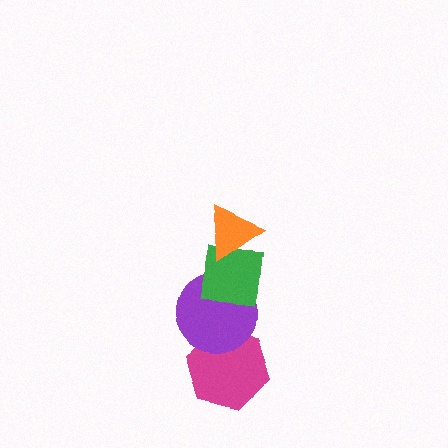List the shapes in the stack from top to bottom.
From top to bottom: the orange triangle, the green square, the purple circle, the magenta hexagon.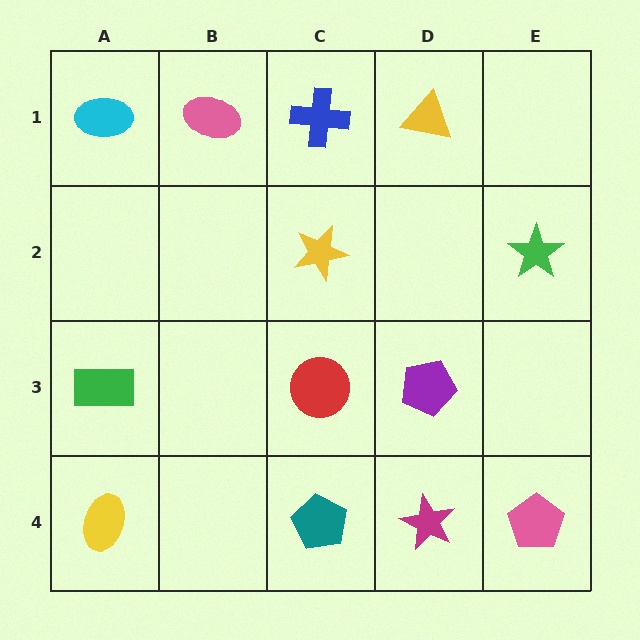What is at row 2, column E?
A green star.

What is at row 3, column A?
A green rectangle.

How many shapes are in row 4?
4 shapes.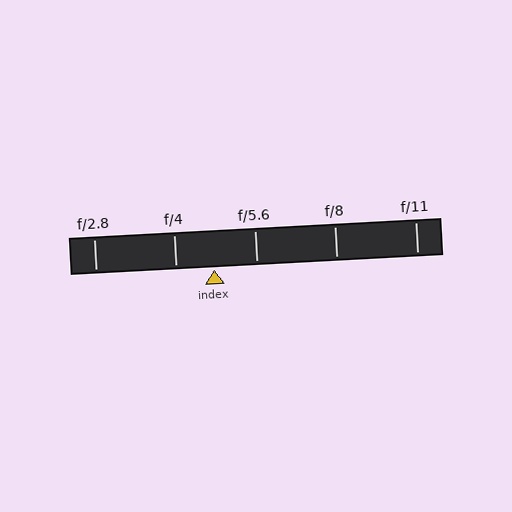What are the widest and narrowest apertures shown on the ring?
The widest aperture shown is f/2.8 and the narrowest is f/11.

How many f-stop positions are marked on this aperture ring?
There are 5 f-stop positions marked.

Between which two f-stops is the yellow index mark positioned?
The index mark is between f/4 and f/5.6.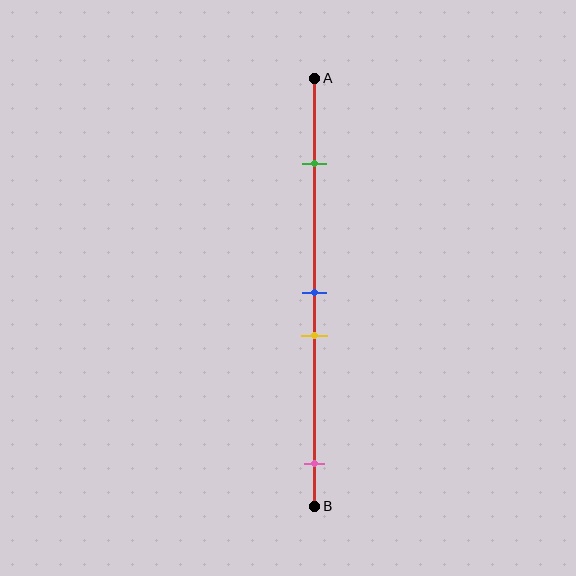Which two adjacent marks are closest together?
The blue and yellow marks are the closest adjacent pair.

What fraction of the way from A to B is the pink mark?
The pink mark is approximately 90% (0.9) of the way from A to B.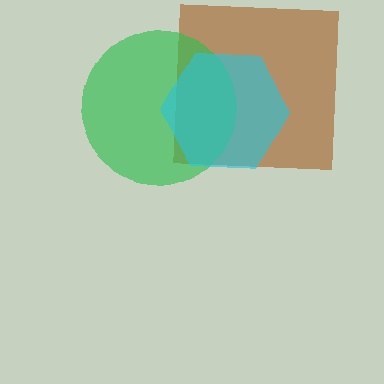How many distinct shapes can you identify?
There are 3 distinct shapes: a brown square, a green circle, a cyan hexagon.